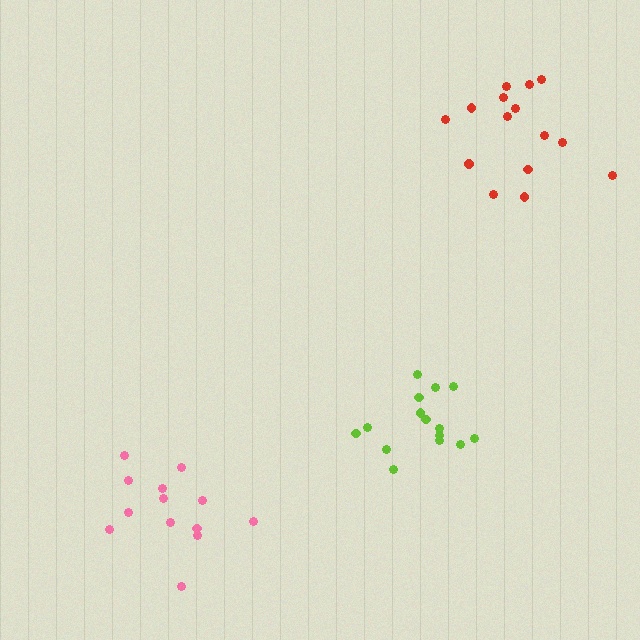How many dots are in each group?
Group 1: 15 dots, Group 2: 15 dots, Group 3: 13 dots (43 total).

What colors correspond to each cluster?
The clusters are colored: red, lime, pink.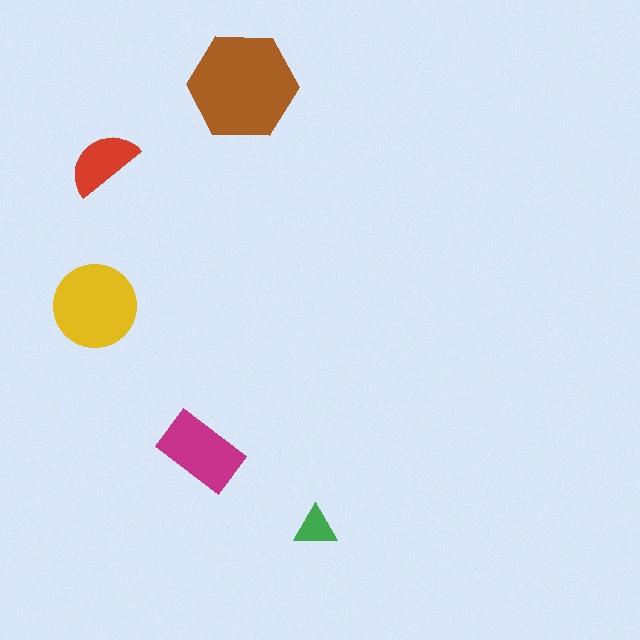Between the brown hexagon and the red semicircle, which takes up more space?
The brown hexagon.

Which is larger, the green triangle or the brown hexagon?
The brown hexagon.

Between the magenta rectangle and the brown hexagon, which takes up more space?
The brown hexagon.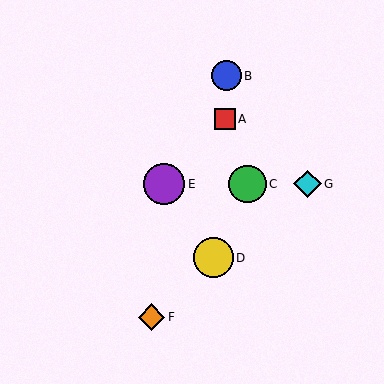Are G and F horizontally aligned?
No, G is at y≈184 and F is at y≈317.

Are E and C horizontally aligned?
Yes, both are at y≈184.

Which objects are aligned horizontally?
Objects C, E, G are aligned horizontally.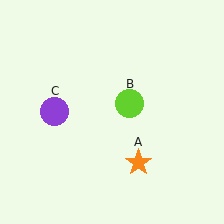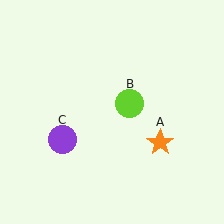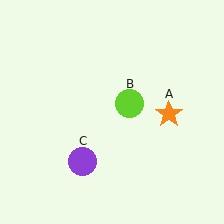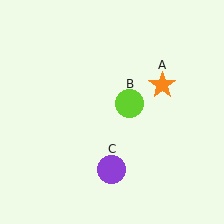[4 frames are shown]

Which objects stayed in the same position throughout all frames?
Lime circle (object B) remained stationary.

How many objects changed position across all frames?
2 objects changed position: orange star (object A), purple circle (object C).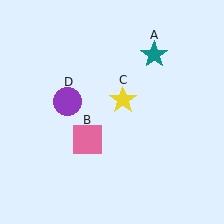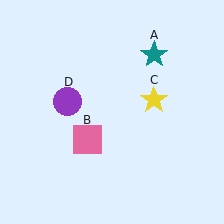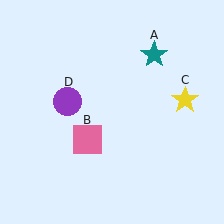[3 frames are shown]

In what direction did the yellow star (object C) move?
The yellow star (object C) moved right.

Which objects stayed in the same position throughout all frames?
Teal star (object A) and pink square (object B) and purple circle (object D) remained stationary.